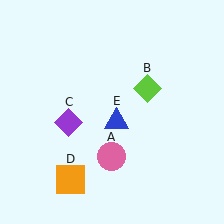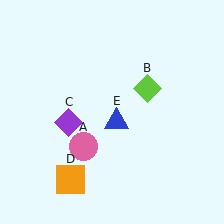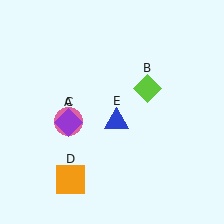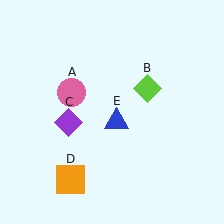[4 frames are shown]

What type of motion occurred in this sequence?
The pink circle (object A) rotated clockwise around the center of the scene.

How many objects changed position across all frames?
1 object changed position: pink circle (object A).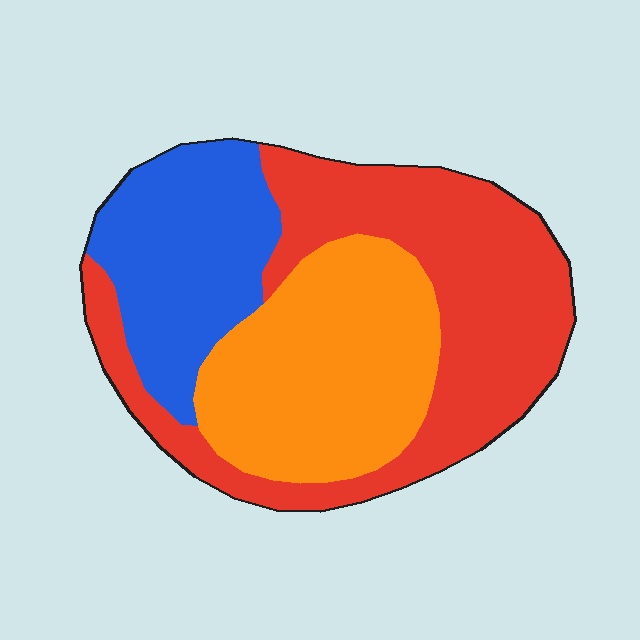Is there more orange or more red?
Red.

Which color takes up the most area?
Red, at roughly 45%.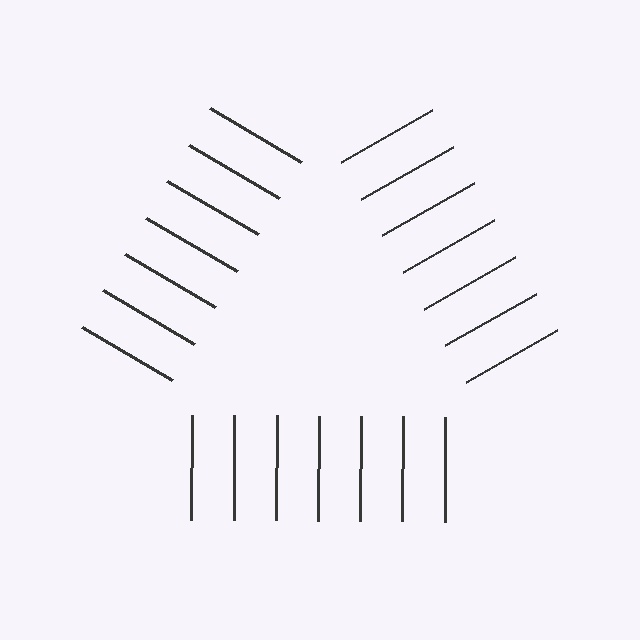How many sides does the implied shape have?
3 sides — the line-ends trace a triangle.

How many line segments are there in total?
21 — 7 along each of the 3 edges.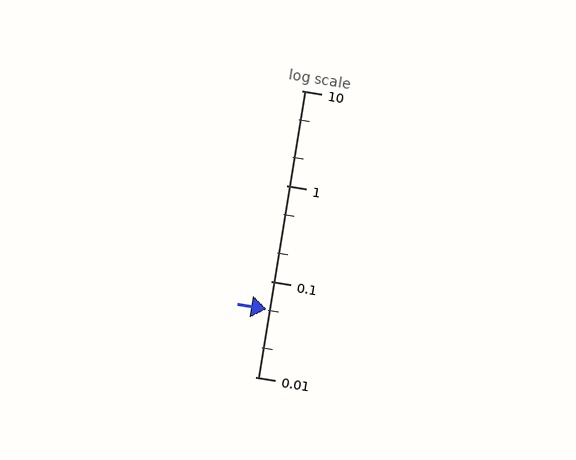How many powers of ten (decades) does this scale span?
The scale spans 3 decades, from 0.01 to 10.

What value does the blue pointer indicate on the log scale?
The pointer indicates approximately 0.051.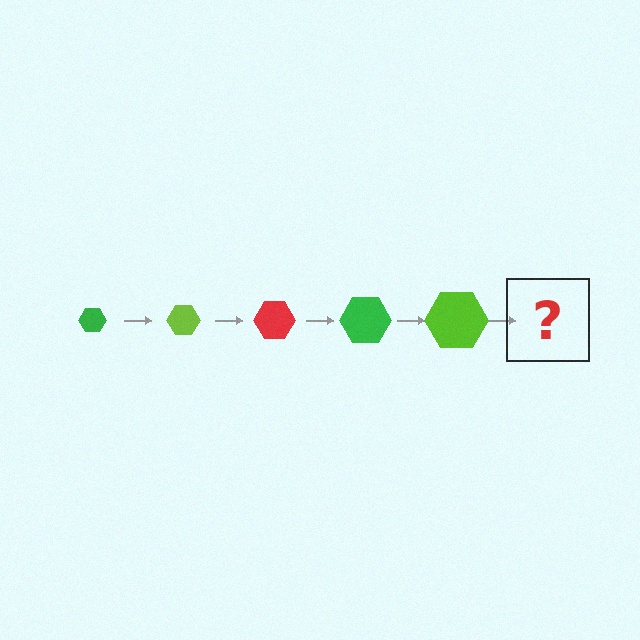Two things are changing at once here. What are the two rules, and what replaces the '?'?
The two rules are that the hexagon grows larger each step and the color cycles through green, lime, and red. The '?' should be a red hexagon, larger than the previous one.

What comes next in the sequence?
The next element should be a red hexagon, larger than the previous one.